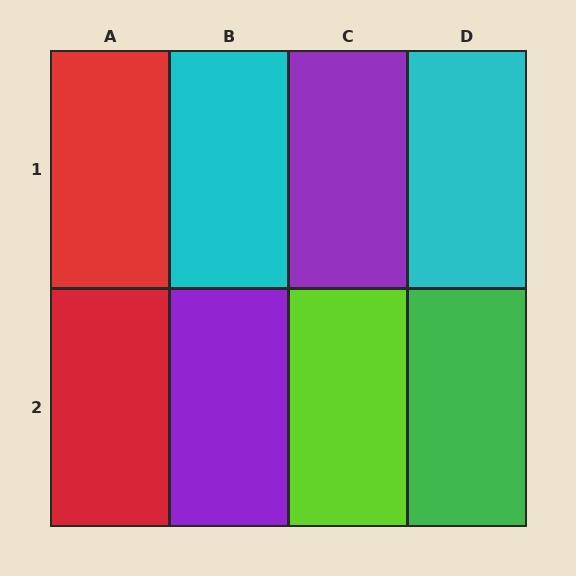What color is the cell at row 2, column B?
Purple.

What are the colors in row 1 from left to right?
Red, cyan, purple, cyan.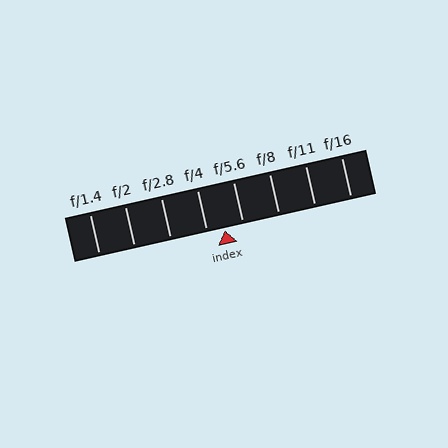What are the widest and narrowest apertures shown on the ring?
The widest aperture shown is f/1.4 and the narrowest is f/16.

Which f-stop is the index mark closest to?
The index mark is closest to f/4.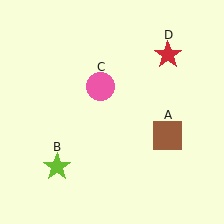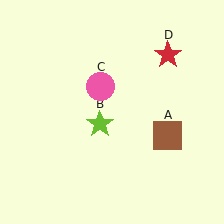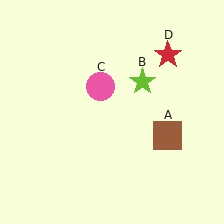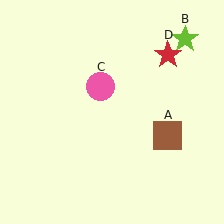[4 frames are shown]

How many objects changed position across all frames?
1 object changed position: lime star (object B).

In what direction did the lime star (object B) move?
The lime star (object B) moved up and to the right.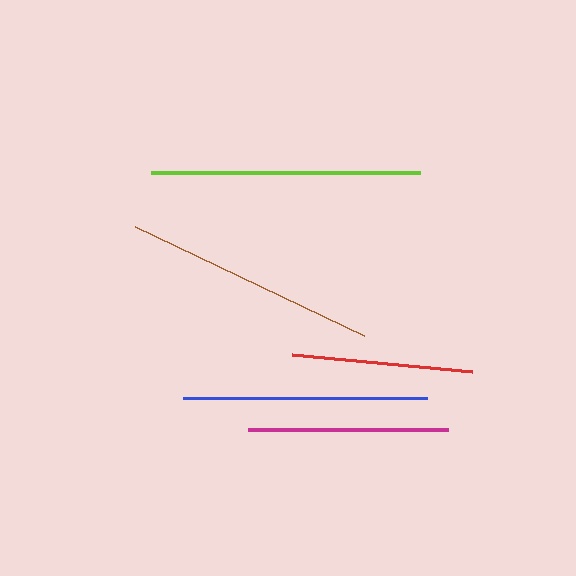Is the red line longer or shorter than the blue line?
The blue line is longer than the red line.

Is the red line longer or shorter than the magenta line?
The magenta line is longer than the red line.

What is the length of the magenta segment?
The magenta segment is approximately 200 pixels long.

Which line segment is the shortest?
The red line is the shortest at approximately 181 pixels.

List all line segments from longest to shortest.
From longest to shortest: lime, brown, blue, magenta, red.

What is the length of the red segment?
The red segment is approximately 181 pixels long.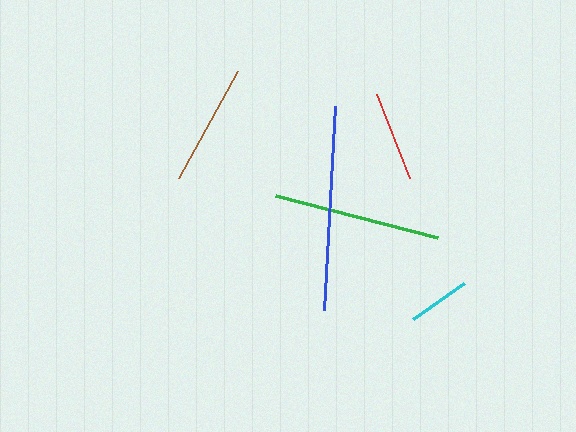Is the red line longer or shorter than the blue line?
The blue line is longer than the red line.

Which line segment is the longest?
The blue line is the longest at approximately 204 pixels.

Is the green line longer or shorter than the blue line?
The blue line is longer than the green line.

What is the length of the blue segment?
The blue segment is approximately 204 pixels long.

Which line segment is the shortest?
The cyan line is the shortest at approximately 62 pixels.